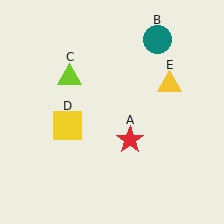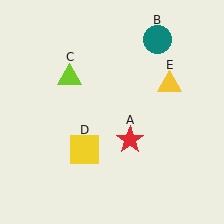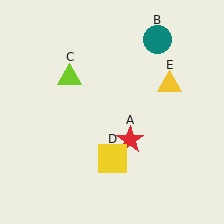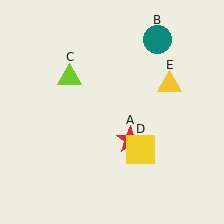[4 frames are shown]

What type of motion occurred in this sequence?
The yellow square (object D) rotated counterclockwise around the center of the scene.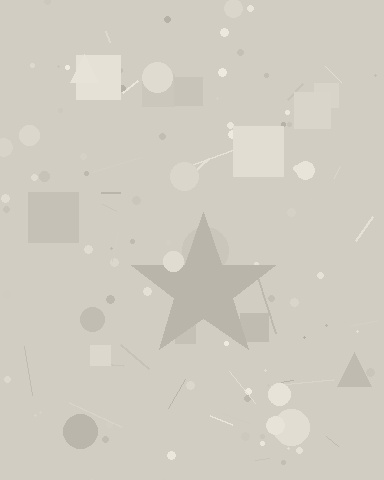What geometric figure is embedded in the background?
A star is embedded in the background.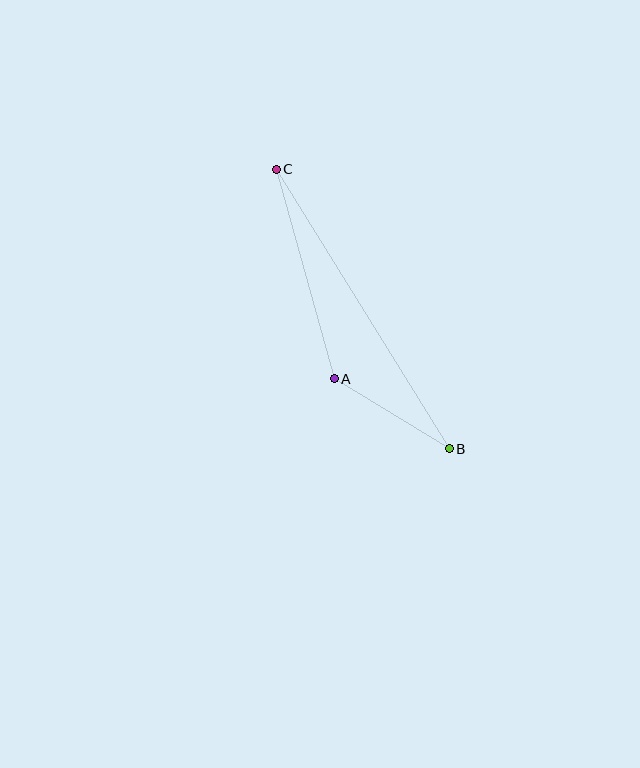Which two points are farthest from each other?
Points B and C are farthest from each other.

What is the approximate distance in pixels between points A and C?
The distance between A and C is approximately 217 pixels.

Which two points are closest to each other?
Points A and B are closest to each other.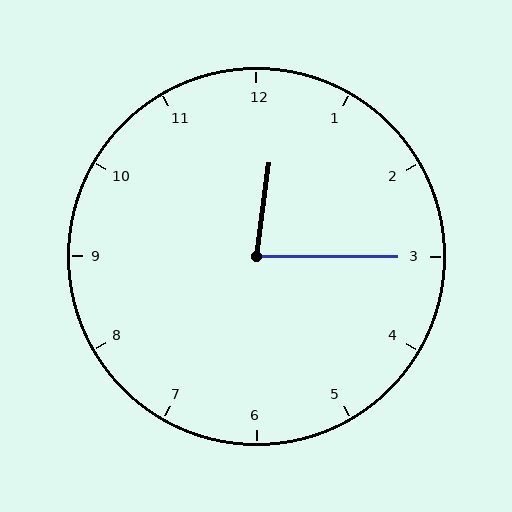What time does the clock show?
12:15.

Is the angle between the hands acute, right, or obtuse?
It is acute.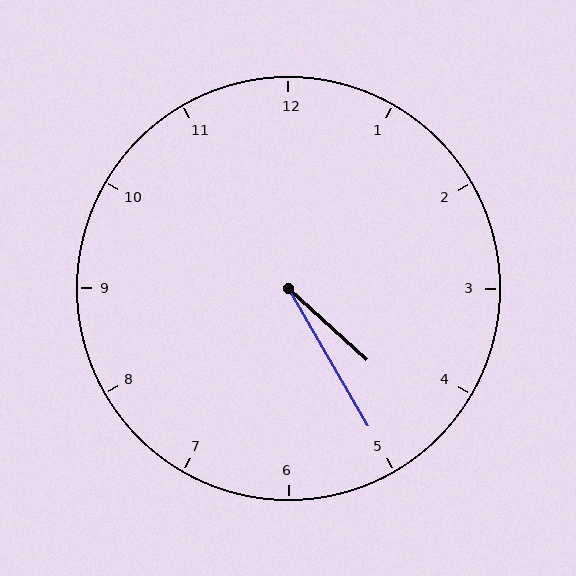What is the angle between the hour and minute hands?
Approximately 18 degrees.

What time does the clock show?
4:25.